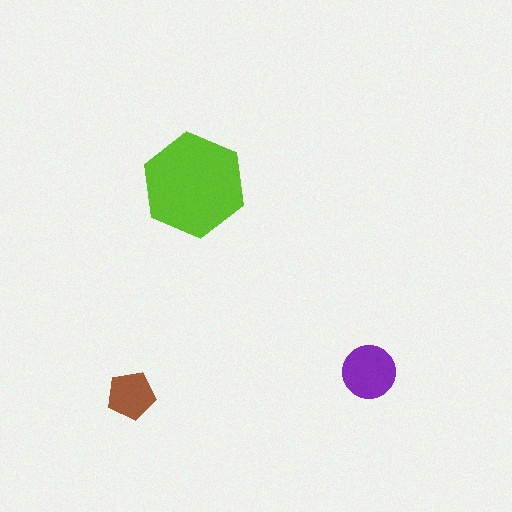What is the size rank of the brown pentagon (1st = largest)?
3rd.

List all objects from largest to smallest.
The lime hexagon, the purple circle, the brown pentagon.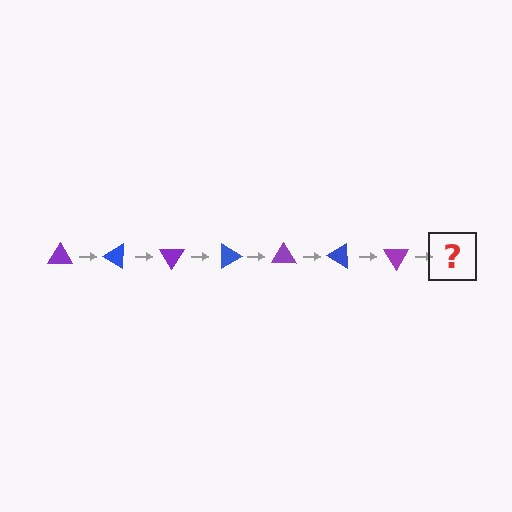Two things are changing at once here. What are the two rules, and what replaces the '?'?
The two rules are that it rotates 30 degrees each step and the color cycles through purple and blue. The '?' should be a blue triangle, rotated 210 degrees from the start.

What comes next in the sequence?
The next element should be a blue triangle, rotated 210 degrees from the start.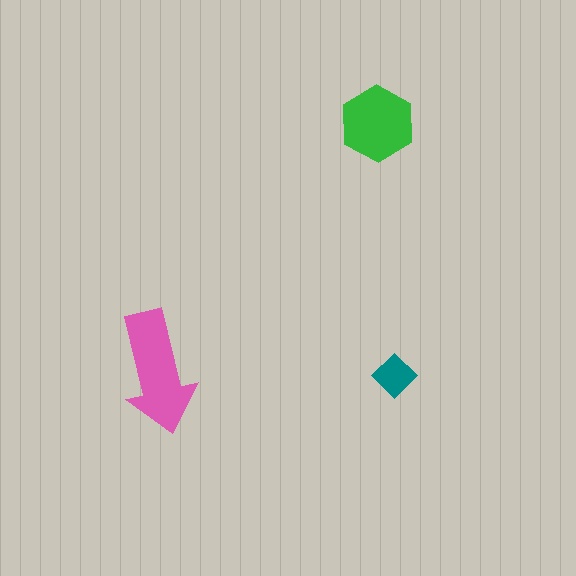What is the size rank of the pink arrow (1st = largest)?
1st.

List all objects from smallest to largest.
The teal diamond, the green hexagon, the pink arrow.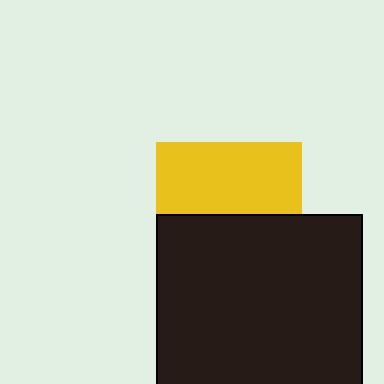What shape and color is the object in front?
The object in front is a black square.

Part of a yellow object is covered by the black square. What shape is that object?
It is a square.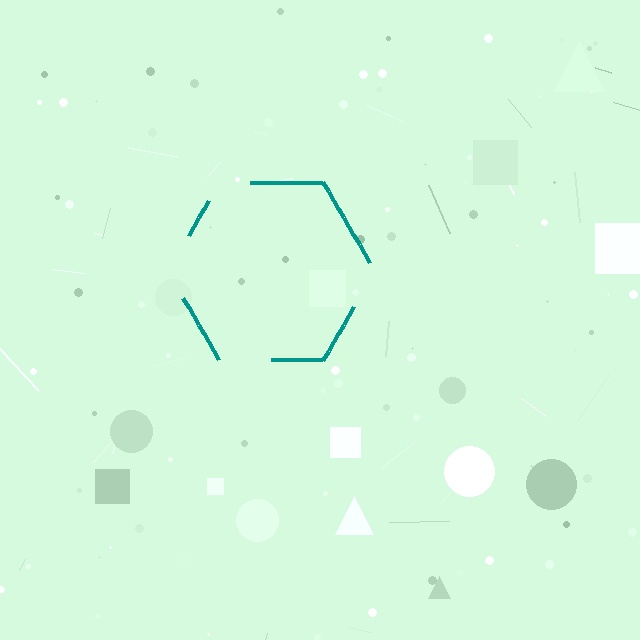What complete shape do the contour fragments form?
The contour fragments form a hexagon.